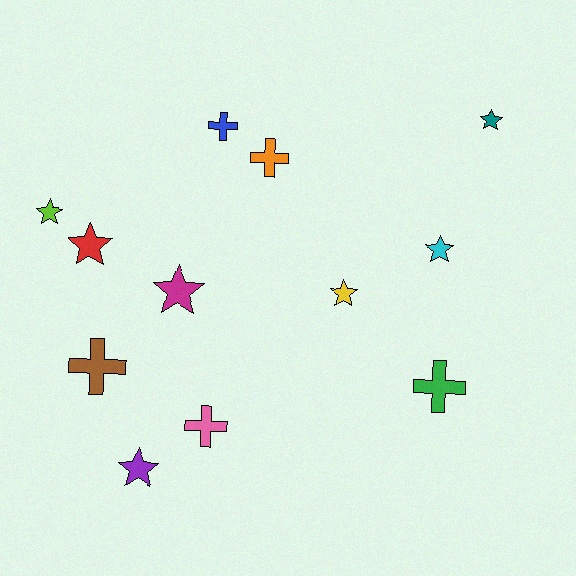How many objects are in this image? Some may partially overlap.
There are 12 objects.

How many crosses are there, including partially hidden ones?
There are 5 crosses.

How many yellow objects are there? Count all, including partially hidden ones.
There is 1 yellow object.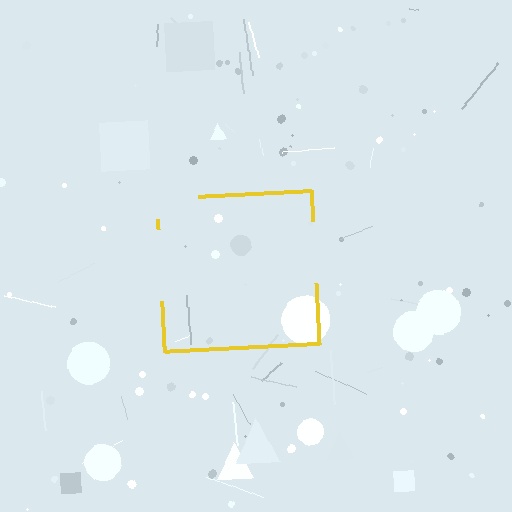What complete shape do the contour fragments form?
The contour fragments form a square.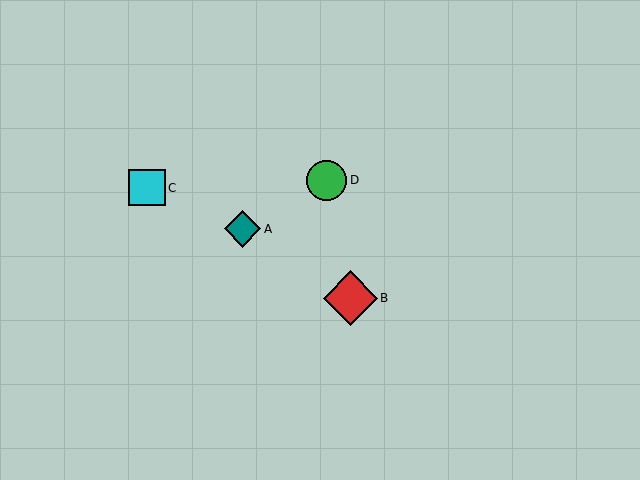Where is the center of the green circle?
The center of the green circle is at (327, 180).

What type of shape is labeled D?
Shape D is a green circle.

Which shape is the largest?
The red diamond (labeled B) is the largest.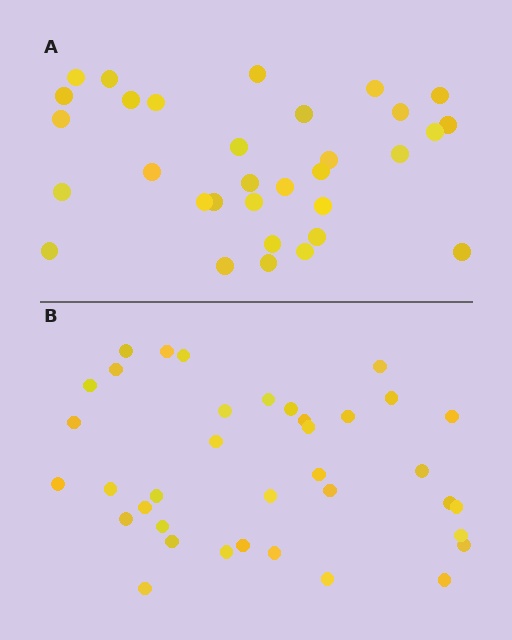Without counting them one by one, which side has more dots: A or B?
Region B (the bottom region) has more dots.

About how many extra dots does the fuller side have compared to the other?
Region B has about 5 more dots than region A.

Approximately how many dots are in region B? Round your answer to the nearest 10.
About 40 dots. (The exact count is 37, which rounds to 40.)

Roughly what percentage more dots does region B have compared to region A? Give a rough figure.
About 15% more.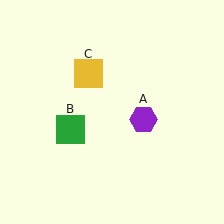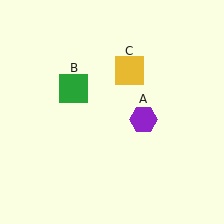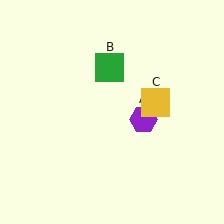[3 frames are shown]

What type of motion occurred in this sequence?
The green square (object B), yellow square (object C) rotated clockwise around the center of the scene.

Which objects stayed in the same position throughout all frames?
Purple hexagon (object A) remained stationary.